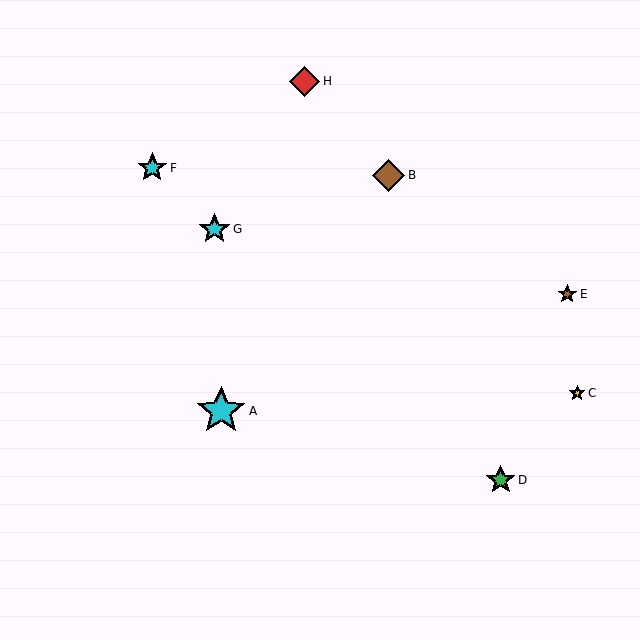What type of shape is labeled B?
Shape B is a brown diamond.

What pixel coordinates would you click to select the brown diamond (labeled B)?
Click at (389, 175) to select the brown diamond B.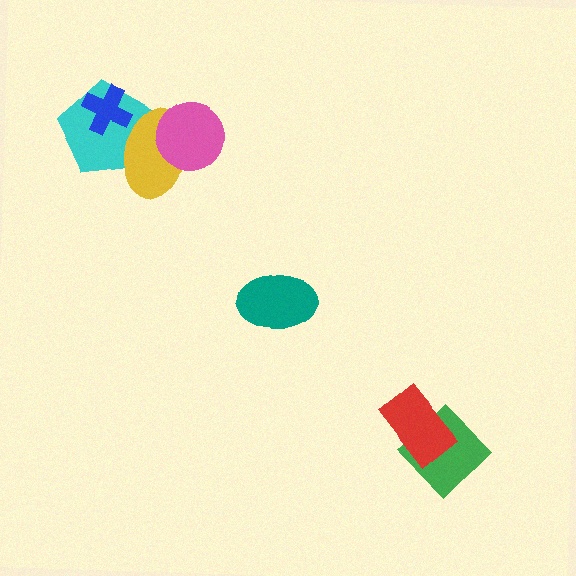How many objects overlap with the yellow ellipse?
2 objects overlap with the yellow ellipse.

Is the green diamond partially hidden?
Yes, it is partially covered by another shape.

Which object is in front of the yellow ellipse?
The pink circle is in front of the yellow ellipse.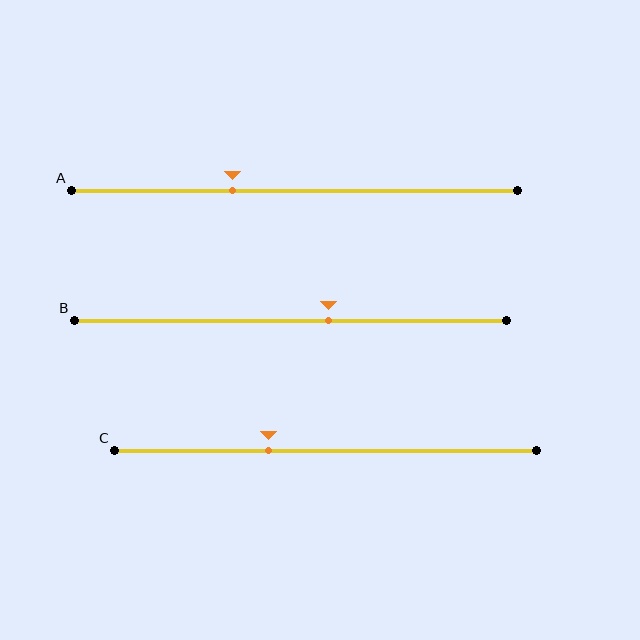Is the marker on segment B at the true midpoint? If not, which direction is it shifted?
No, the marker on segment B is shifted to the right by about 9% of the segment length.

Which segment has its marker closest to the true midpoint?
Segment B has its marker closest to the true midpoint.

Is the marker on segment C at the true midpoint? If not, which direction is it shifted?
No, the marker on segment C is shifted to the left by about 13% of the segment length.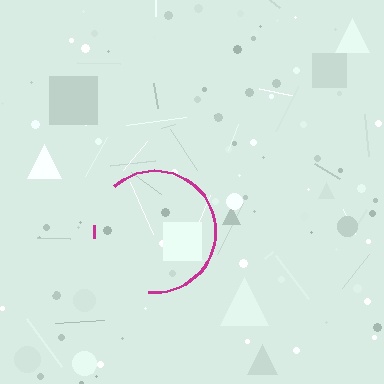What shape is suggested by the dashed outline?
The dashed outline suggests a circle.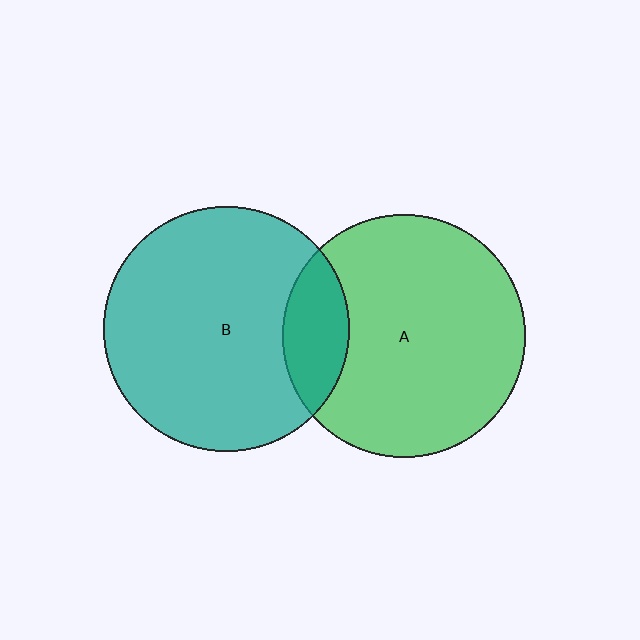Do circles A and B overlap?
Yes.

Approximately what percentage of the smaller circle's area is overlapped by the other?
Approximately 15%.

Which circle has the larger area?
Circle B (teal).